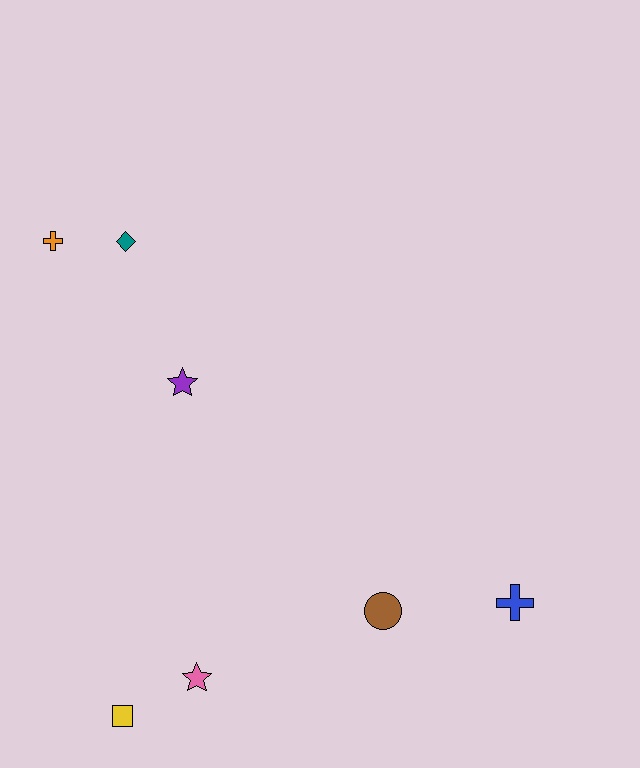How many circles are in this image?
There is 1 circle.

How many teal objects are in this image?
There is 1 teal object.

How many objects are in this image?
There are 7 objects.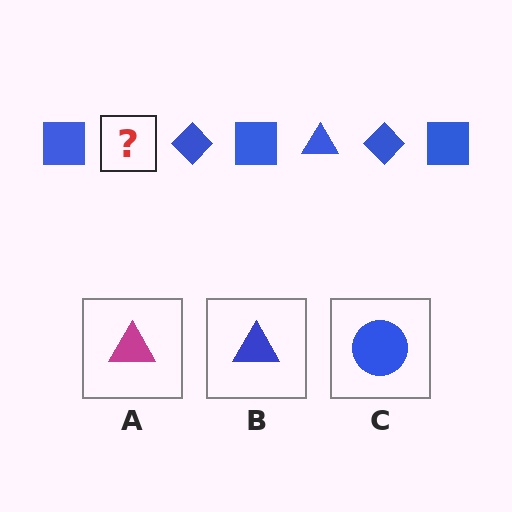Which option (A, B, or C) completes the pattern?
B.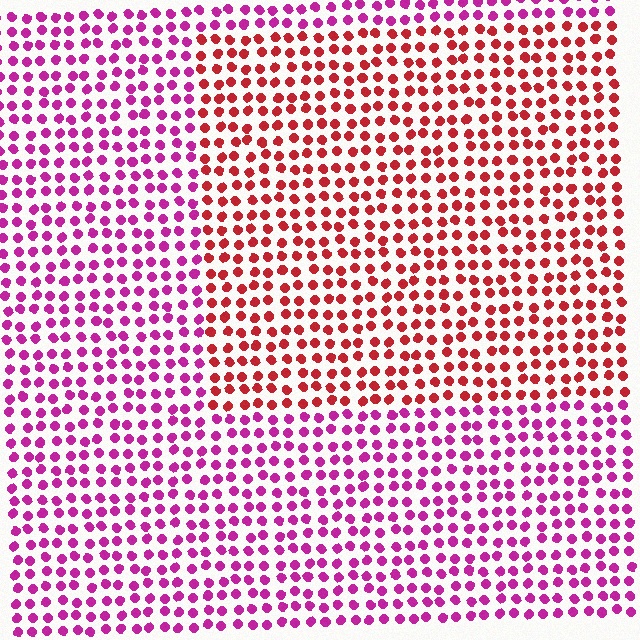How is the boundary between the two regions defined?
The boundary is defined purely by a slight shift in hue (about 43 degrees). Spacing, size, and orientation are identical on both sides.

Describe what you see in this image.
The image is filled with small magenta elements in a uniform arrangement. A rectangle-shaped region is visible where the elements are tinted to a slightly different hue, forming a subtle color boundary.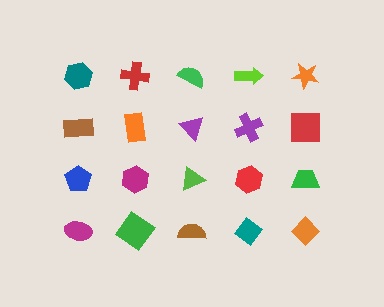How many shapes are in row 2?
5 shapes.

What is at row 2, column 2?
An orange rectangle.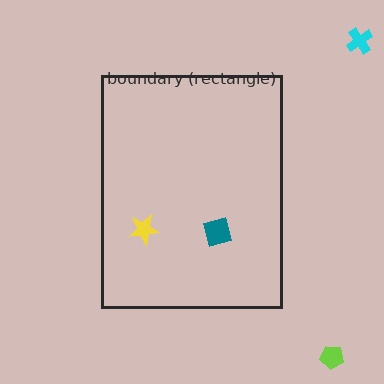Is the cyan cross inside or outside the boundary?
Outside.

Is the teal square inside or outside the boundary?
Inside.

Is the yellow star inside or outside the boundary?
Inside.